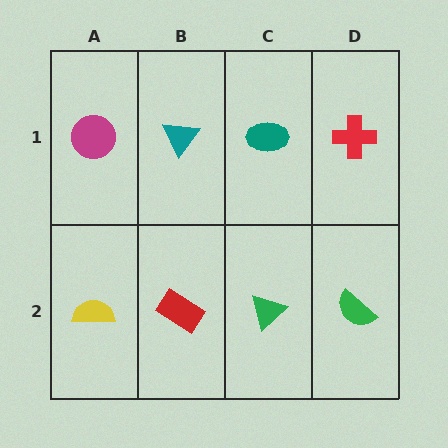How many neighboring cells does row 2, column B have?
3.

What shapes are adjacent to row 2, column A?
A magenta circle (row 1, column A), a red rectangle (row 2, column B).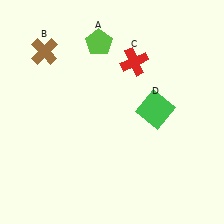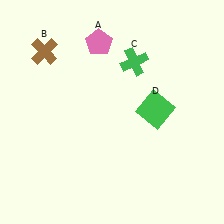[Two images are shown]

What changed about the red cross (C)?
In Image 1, C is red. In Image 2, it changed to green.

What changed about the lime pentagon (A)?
In Image 1, A is lime. In Image 2, it changed to pink.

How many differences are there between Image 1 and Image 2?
There are 2 differences between the two images.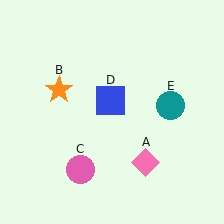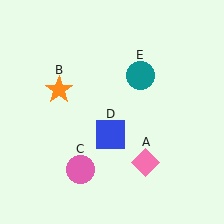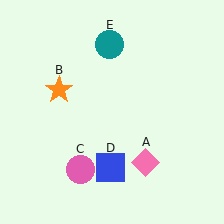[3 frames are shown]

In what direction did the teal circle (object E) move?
The teal circle (object E) moved up and to the left.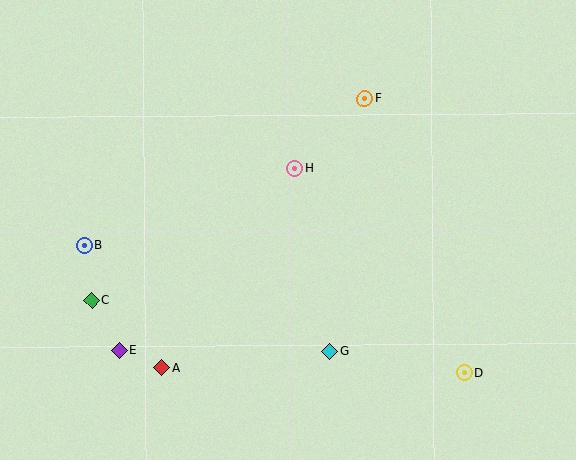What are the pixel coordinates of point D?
Point D is at (464, 373).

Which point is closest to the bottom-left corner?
Point E is closest to the bottom-left corner.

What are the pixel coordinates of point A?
Point A is at (162, 368).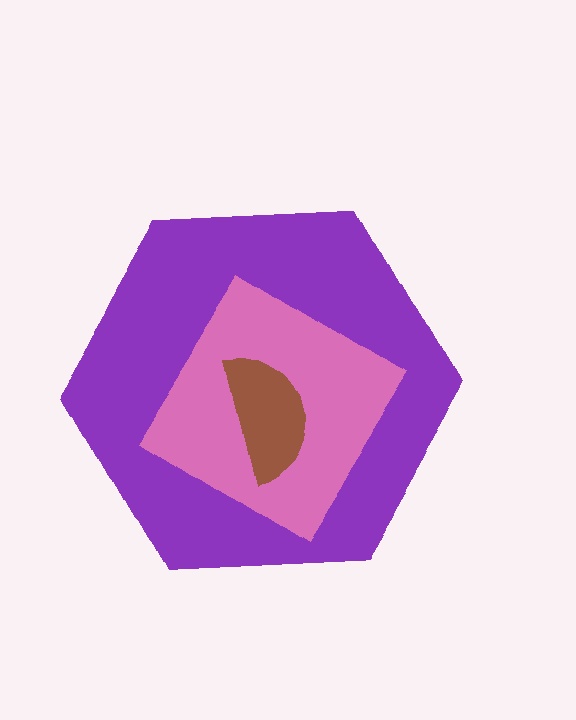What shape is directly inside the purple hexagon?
The pink diamond.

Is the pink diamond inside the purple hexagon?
Yes.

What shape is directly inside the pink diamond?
The brown semicircle.